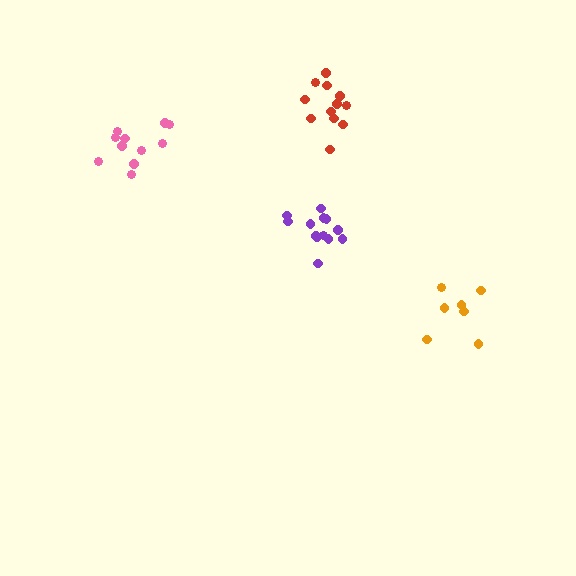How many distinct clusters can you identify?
There are 4 distinct clusters.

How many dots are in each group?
Group 1: 11 dots, Group 2: 13 dots, Group 3: 7 dots, Group 4: 12 dots (43 total).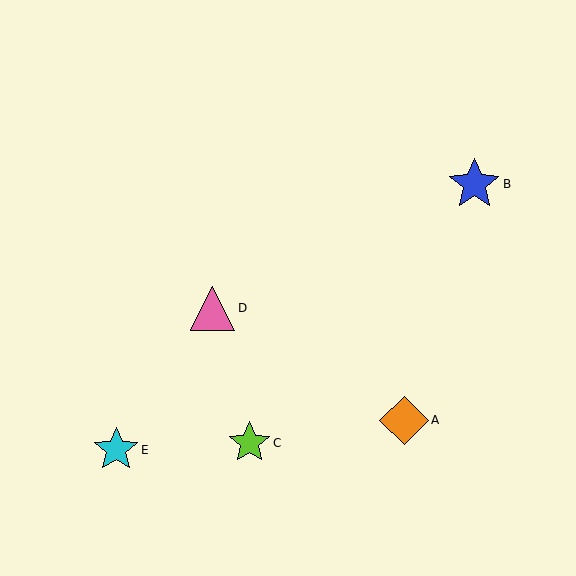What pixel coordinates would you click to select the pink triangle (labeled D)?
Click at (213, 308) to select the pink triangle D.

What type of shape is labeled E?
Shape E is a cyan star.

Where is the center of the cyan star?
The center of the cyan star is at (116, 450).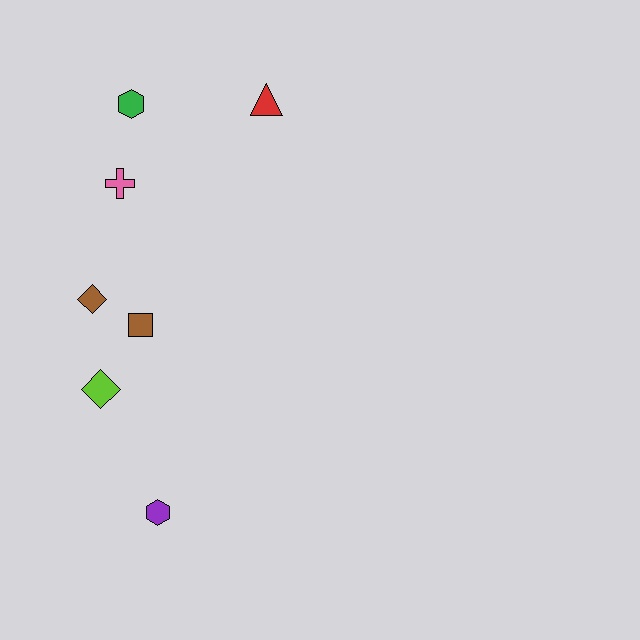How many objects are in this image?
There are 7 objects.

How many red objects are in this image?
There is 1 red object.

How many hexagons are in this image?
There are 2 hexagons.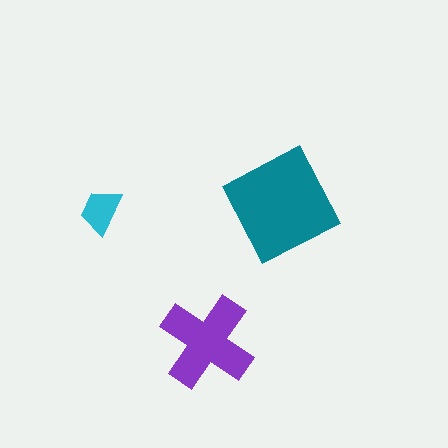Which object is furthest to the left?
The cyan trapezoid is leftmost.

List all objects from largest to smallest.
The teal diamond, the purple cross, the cyan trapezoid.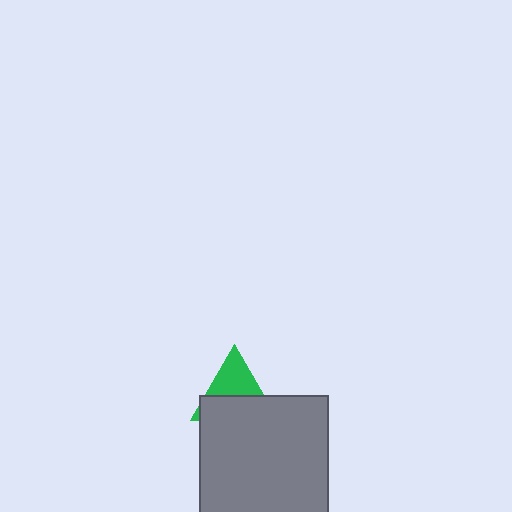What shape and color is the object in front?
The object in front is a gray square.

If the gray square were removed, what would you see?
You would see the complete green triangle.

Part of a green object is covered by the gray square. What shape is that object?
It is a triangle.